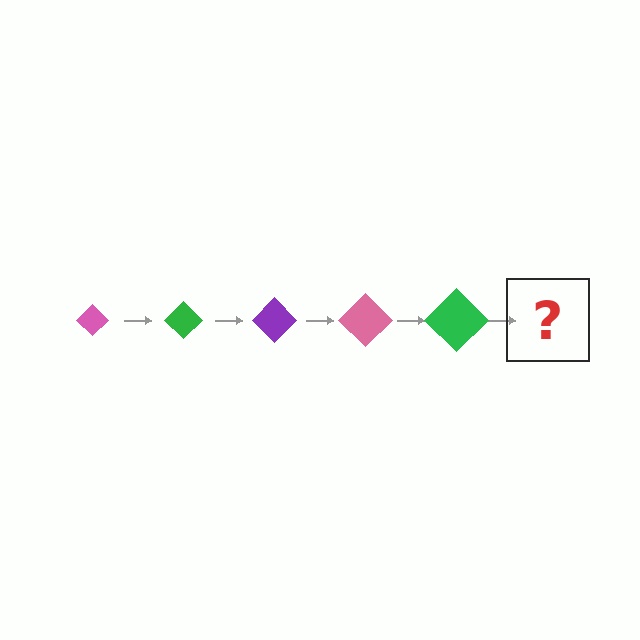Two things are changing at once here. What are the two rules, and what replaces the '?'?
The two rules are that the diamond grows larger each step and the color cycles through pink, green, and purple. The '?' should be a purple diamond, larger than the previous one.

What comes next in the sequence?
The next element should be a purple diamond, larger than the previous one.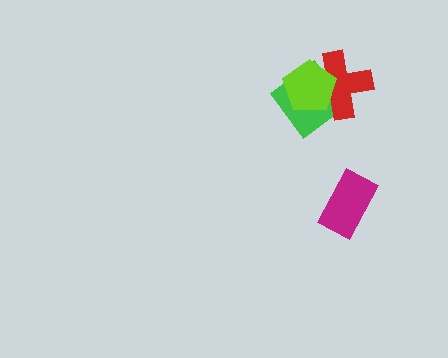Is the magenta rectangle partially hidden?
No, no other shape covers it.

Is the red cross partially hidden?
Yes, it is partially covered by another shape.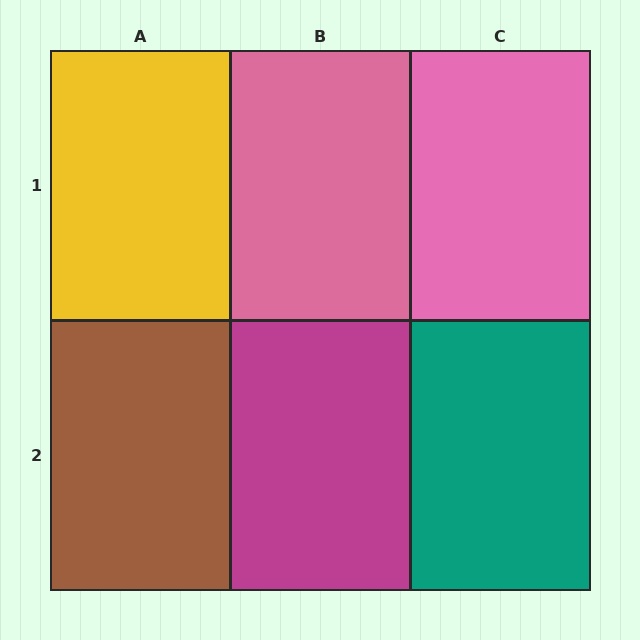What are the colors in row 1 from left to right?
Yellow, pink, pink.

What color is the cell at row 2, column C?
Teal.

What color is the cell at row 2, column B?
Magenta.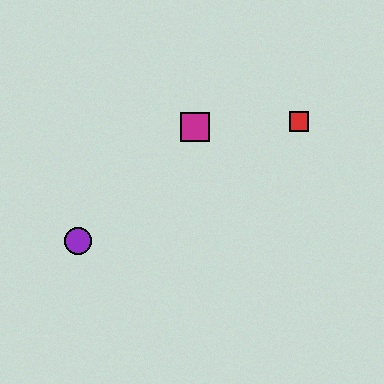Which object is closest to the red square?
The magenta square is closest to the red square.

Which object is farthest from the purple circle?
The red square is farthest from the purple circle.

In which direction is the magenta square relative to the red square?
The magenta square is to the left of the red square.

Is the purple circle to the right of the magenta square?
No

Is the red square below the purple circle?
No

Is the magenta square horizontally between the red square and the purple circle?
Yes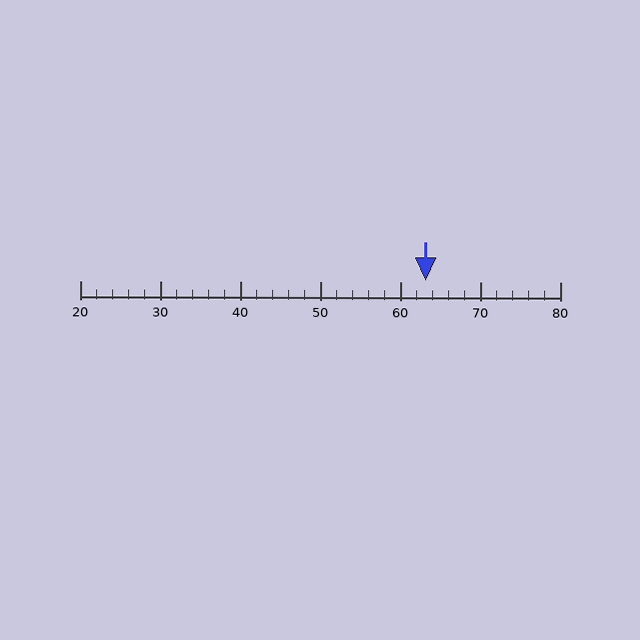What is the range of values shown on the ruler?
The ruler shows values from 20 to 80.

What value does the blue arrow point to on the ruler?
The blue arrow points to approximately 63.